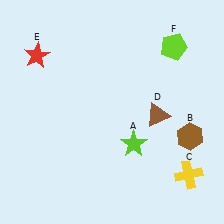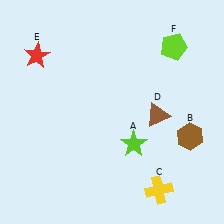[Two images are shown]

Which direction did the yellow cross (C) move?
The yellow cross (C) moved left.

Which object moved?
The yellow cross (C) moved left.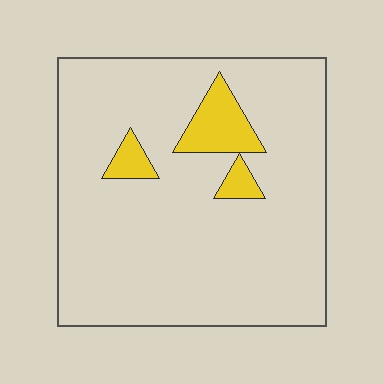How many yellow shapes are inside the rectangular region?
3.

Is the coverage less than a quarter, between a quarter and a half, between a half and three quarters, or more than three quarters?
Less than a quarter.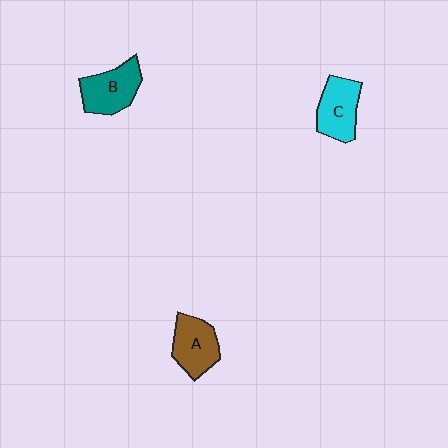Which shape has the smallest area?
Shape A (brown).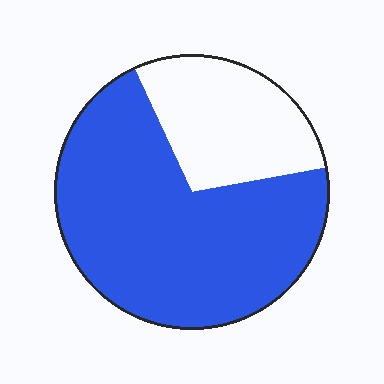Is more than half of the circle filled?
Yes.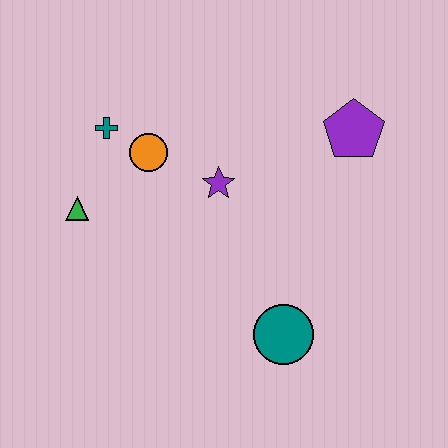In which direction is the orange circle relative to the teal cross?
The orange circle is to the right of the teal cross.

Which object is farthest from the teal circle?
The teal cross is farthest from the teal circle.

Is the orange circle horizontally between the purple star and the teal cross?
Yes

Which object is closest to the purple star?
The orange circle is closest to the purple star.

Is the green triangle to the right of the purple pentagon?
No